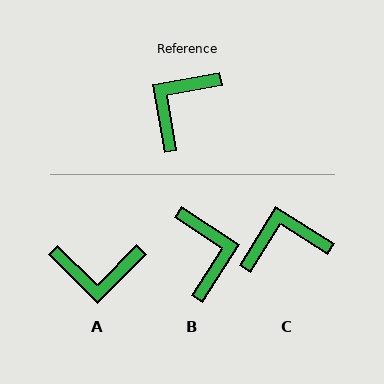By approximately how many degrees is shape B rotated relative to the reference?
Approximately 133 degrees clockwise.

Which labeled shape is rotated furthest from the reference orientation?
B, about 133 degrees away.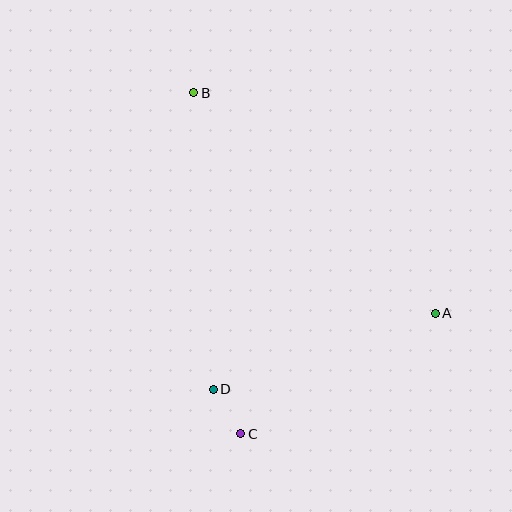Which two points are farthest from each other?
Points B and C are farthest from each other.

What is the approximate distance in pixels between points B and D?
The distance between B and D is approximately 297 pixels.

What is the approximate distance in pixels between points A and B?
The distance between A and B is approximately 327 pixels.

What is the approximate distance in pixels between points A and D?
The distance between A and D is approximately 235 pixels.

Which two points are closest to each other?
Points C and D are closest to each other.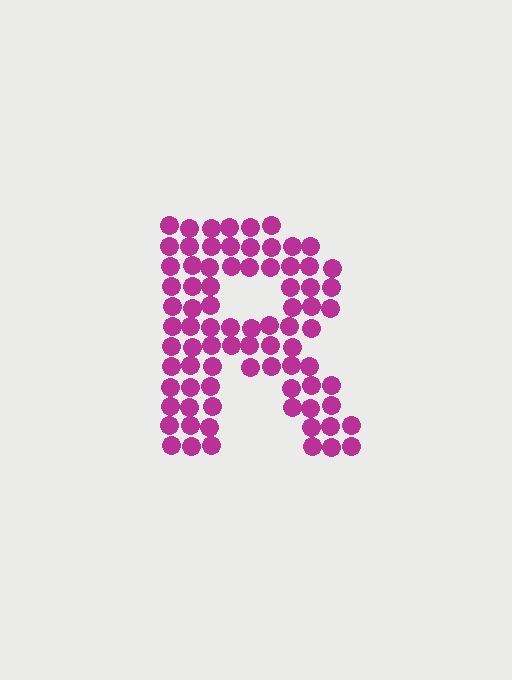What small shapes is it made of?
It is made of small circles.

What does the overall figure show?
The overall figure shows the letter R.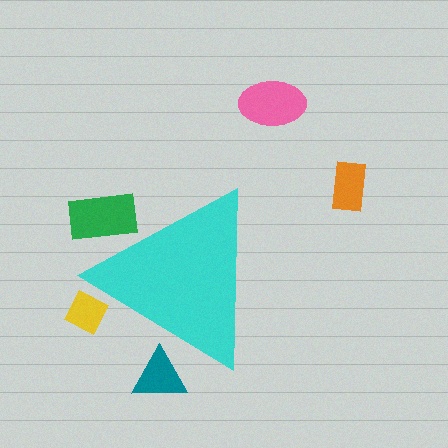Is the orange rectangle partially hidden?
No, the orange rectangle is fully visible.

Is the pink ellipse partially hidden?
No, the pink ellipse is fully visible.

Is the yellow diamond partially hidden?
Yes, the yellow diamond is partially hidden behind the cyan triangle.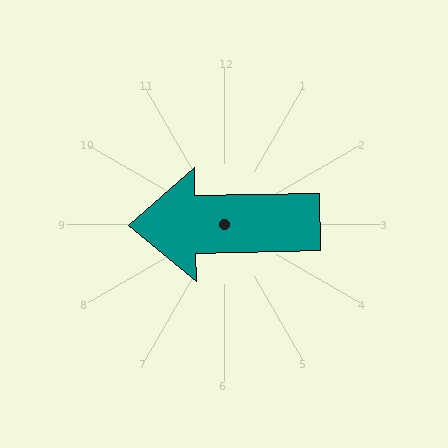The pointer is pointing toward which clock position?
Roughly 9 o'clock.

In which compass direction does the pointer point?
West.